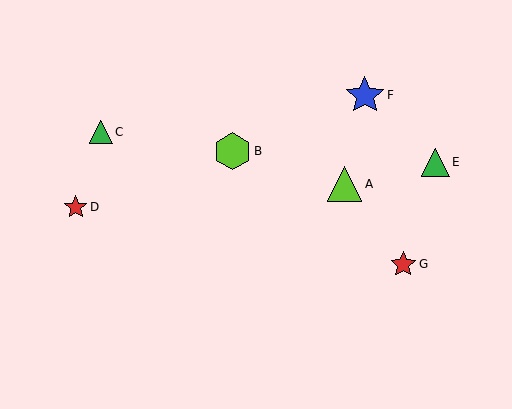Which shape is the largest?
The blue star (labeled F) is the largest.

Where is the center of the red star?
The center of the red star is at (76, 207).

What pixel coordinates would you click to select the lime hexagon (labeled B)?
Click at (233, 151) to select the lime hexagon B.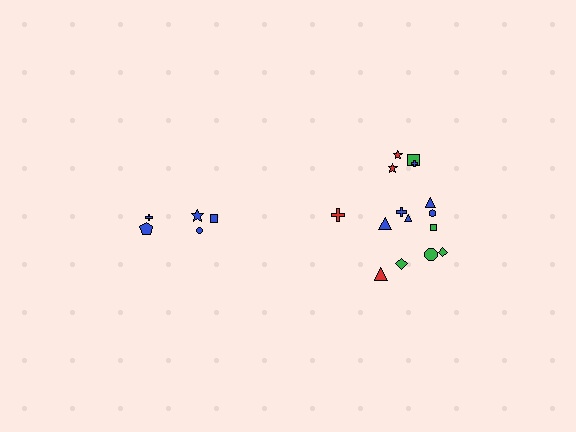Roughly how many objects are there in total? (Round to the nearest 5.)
Roughly 20 objects in total.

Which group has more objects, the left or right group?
The right group.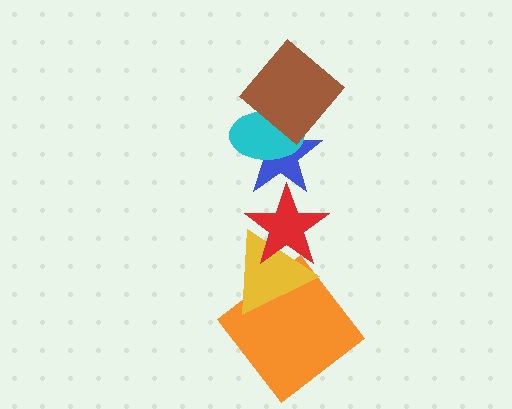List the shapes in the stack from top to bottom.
From top to bottom: the brown diamond, the cyan ellipse, the blue star, the red star, the yellow triangle, the orange diamond.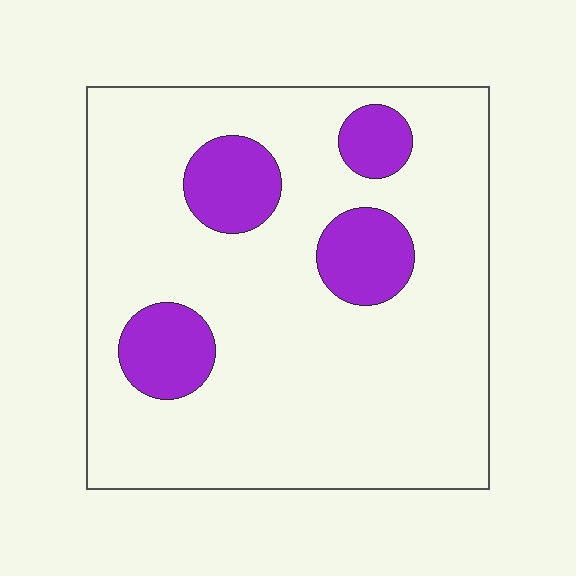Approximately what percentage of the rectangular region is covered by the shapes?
Approximately 15%.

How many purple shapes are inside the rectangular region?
4.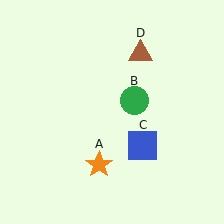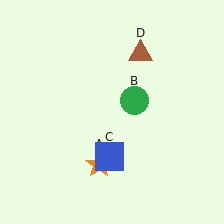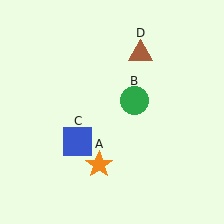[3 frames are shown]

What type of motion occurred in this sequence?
The blue square (object C) rotated clockwise around the center of the scene.